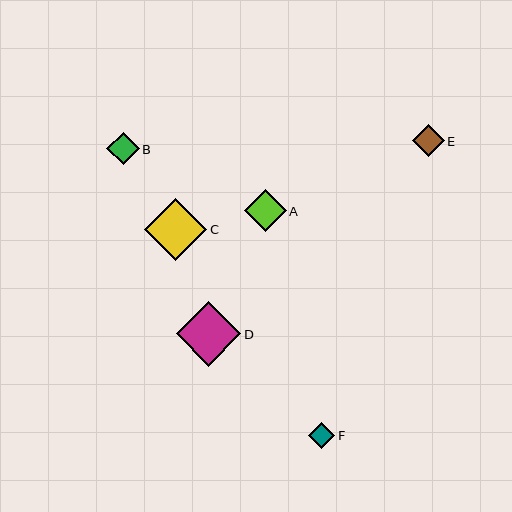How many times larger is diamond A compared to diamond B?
Diamond A is approximately 1.3 times the size of diamond B.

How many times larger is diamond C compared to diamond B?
Diamond C is approximately 1.9 times the size of diamond B.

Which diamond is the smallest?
Diamond F is the smallest with a size of approximately 26 pixels.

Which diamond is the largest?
Diamond D is the largest with a size of approximately 65 pixels.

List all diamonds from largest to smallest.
From largest to smallest: D, C, A, B, E, F.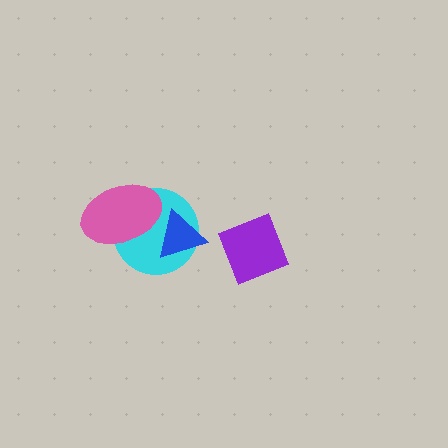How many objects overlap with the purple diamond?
0 objects overlap with the purple diamond.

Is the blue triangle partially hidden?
No, no other shape covers it.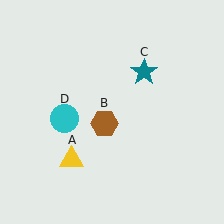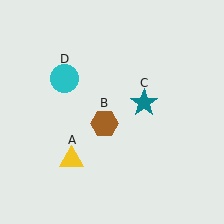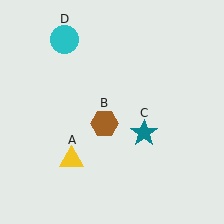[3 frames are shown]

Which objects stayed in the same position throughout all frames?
Yellow triangle (object A) and brown hexagon (object B) remained stationary.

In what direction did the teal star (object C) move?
The teal star (object C) moved down.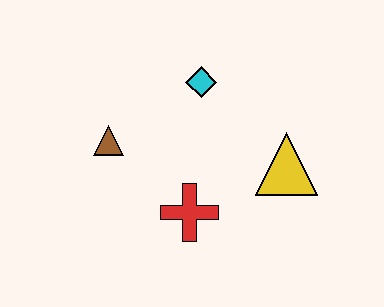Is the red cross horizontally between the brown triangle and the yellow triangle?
Yes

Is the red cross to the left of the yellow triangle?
Yes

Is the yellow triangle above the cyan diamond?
No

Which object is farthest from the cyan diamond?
The red cross is farthest from the cyan diamond.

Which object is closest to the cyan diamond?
The brown triangle is closest to the cyan diamond.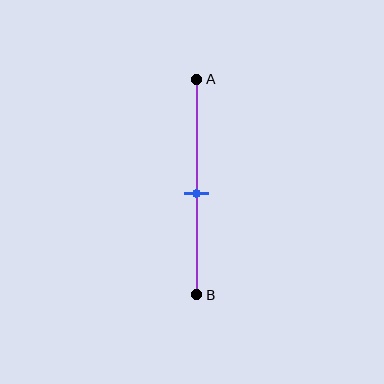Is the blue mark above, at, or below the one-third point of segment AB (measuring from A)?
The blue mark is below the one-third point of segment AB.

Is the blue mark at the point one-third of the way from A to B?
No, the mark is at about 55% from A, not at the 33% one-third point.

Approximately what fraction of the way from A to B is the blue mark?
The blue mark is approximately 55% of the way from A to B.